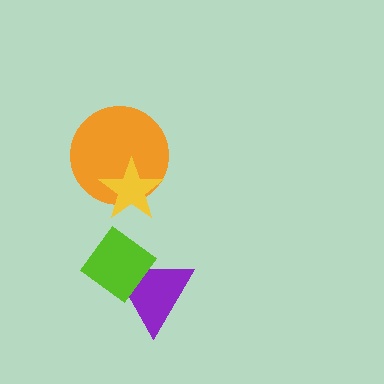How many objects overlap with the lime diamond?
1 object overlaps with the lime diamond.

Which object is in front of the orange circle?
The yellow star is in front of the orange circle.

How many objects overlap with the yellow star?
1 object overlaps with the yellow star.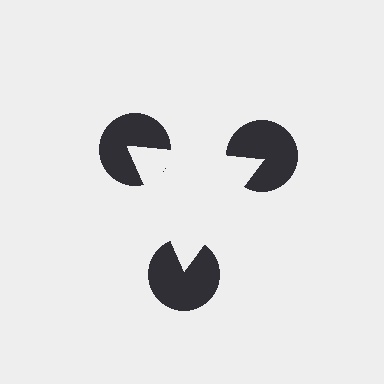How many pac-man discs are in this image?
There are 3 — one at each vertex of the illusory triangle.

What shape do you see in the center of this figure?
An illusory triangle — its edges are inferred from the aligned wedge cuts in the pac-man discs, not physically drawn.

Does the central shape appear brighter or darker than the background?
It typically appears slightly brighter than the background, even though no actual brightness change is drawn.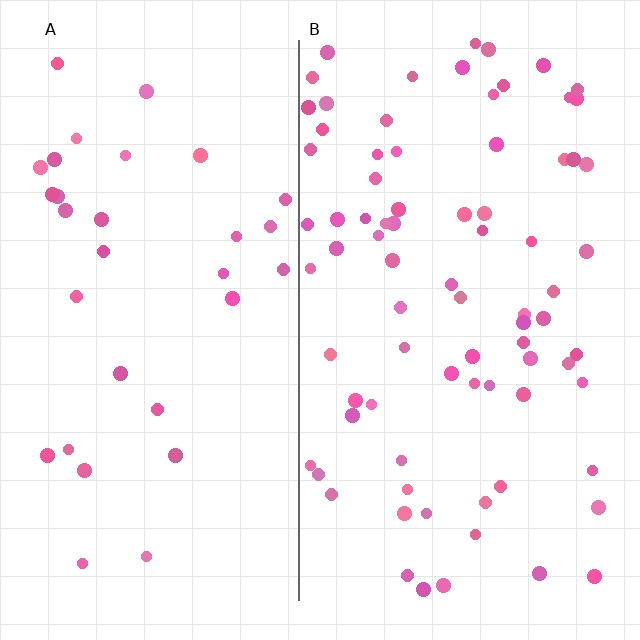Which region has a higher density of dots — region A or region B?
B (the right).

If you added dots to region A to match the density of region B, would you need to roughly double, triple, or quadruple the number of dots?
Approximately double.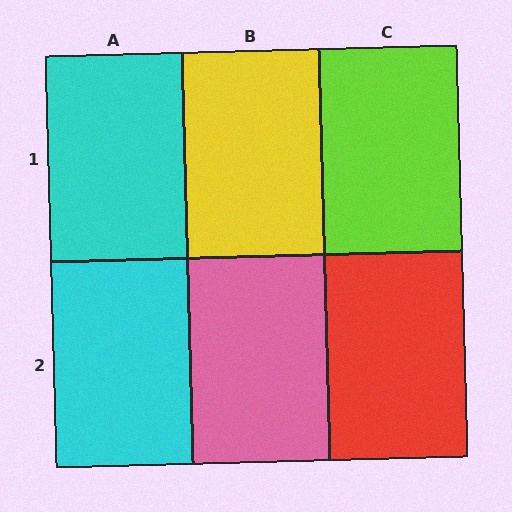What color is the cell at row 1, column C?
Lime.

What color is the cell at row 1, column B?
Yellow.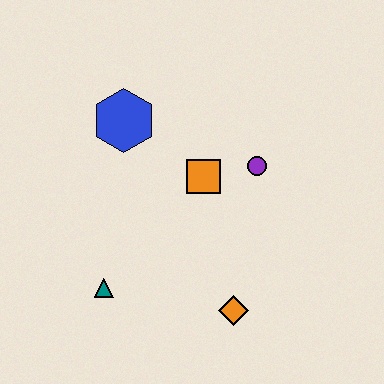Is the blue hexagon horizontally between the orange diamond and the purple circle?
No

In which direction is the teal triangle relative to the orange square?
The teal triangle is below the orange square.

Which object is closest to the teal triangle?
The orange diamond is closest to the teal triangle.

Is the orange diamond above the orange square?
No